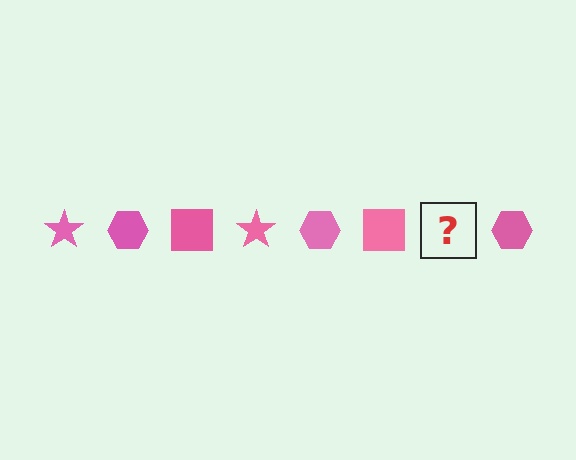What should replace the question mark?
The question mark should be replaced with a pink star.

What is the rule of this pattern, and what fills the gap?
The rule is that the pattern cycles through star, hexagon, square shapes in pink. The gap should be filled with a pink star.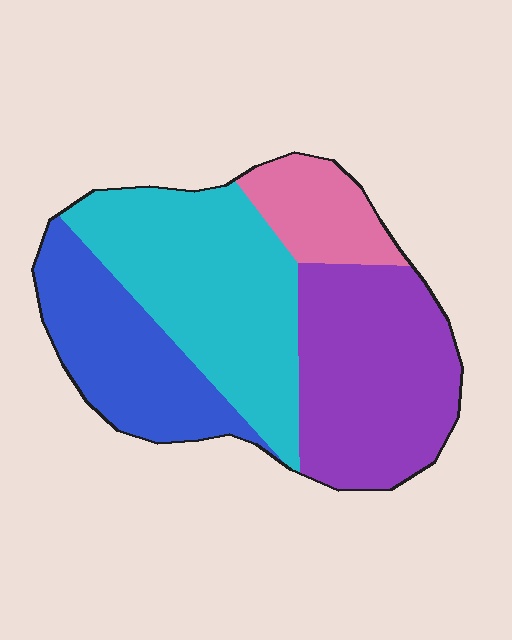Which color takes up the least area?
Pink, at roughly 10%.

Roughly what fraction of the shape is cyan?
Cyan covers around 35% of the shape.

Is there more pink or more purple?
Purple.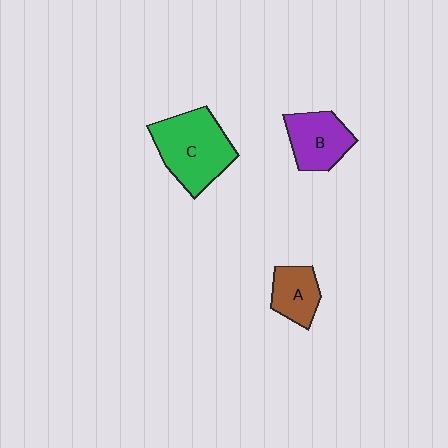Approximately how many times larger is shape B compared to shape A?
Approximately 1.3 times.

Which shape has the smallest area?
Shape A (brown).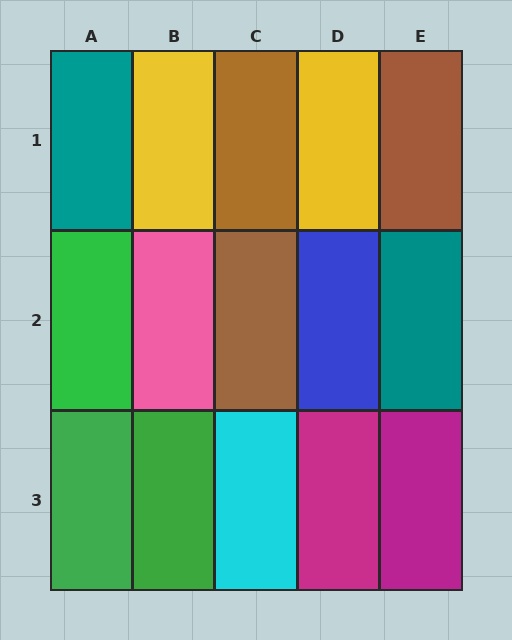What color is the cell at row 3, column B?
Green.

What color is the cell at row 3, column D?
Magenta.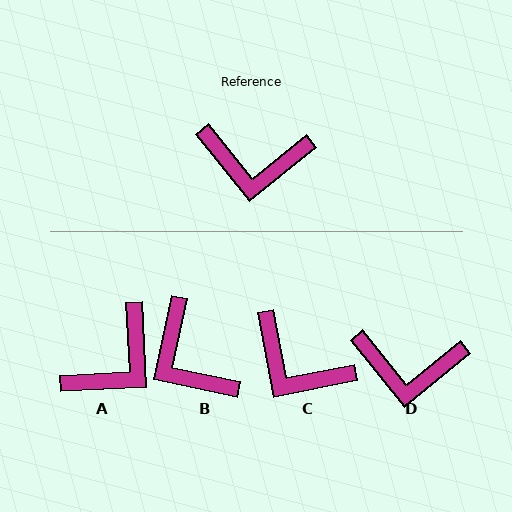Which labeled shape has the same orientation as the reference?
D.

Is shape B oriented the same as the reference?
No, it is off by about 51 degrees.